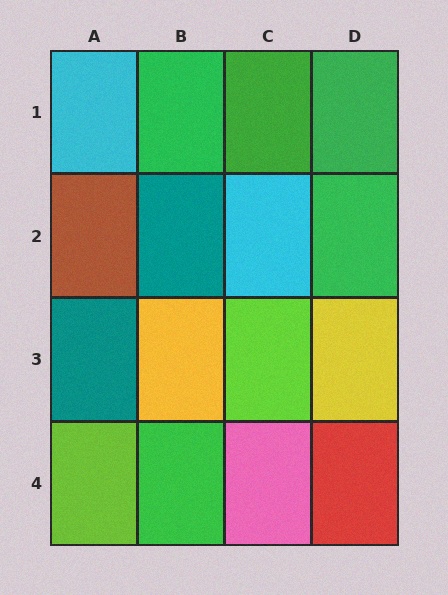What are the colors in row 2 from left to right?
Brown, teal, cyan, green.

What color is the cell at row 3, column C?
Lime.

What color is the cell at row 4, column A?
Lime.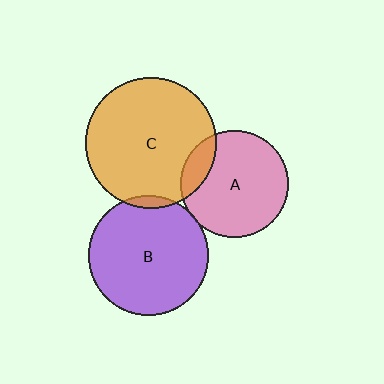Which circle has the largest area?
Circle C (orange).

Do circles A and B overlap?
Yes.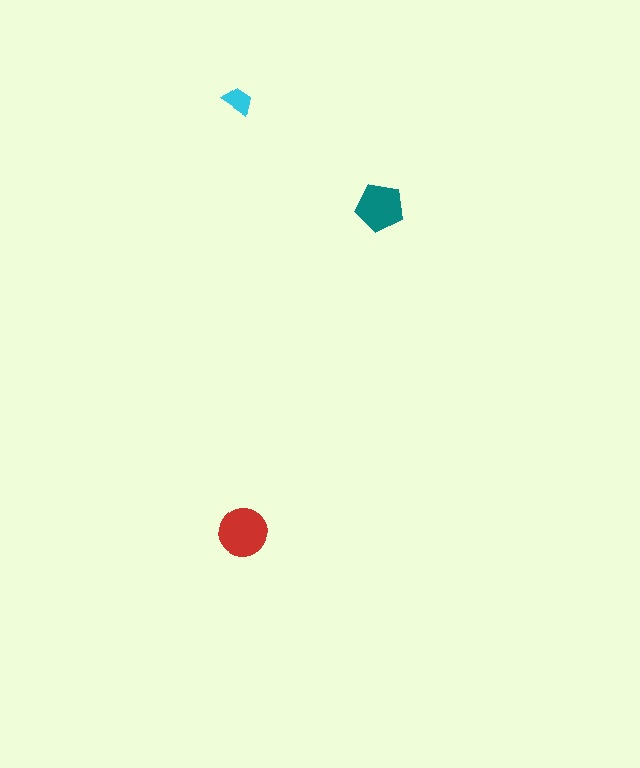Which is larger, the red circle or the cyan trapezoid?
The red circle.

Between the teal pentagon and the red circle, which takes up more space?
The red circle.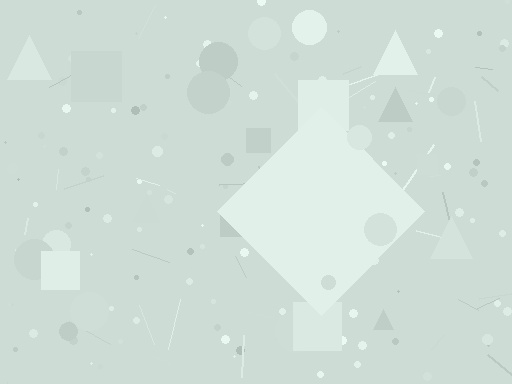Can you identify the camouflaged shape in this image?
The camouflaged shape is a diamond.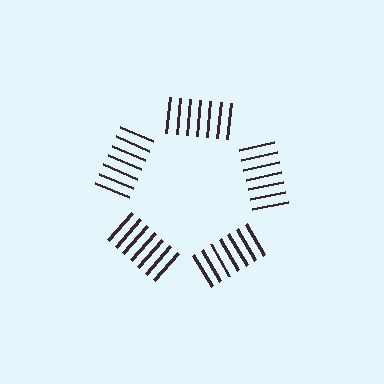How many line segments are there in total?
35 — 7 along each of the 5 edges.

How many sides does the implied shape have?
5 sides — the line-ends trace a pentagon.